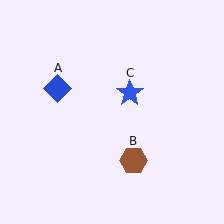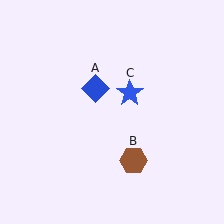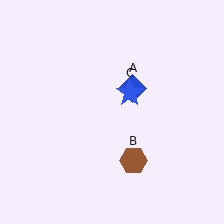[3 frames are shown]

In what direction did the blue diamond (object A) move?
The blue diamond (object A) moved right.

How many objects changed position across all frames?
1 object changed position: blue diamond (object A).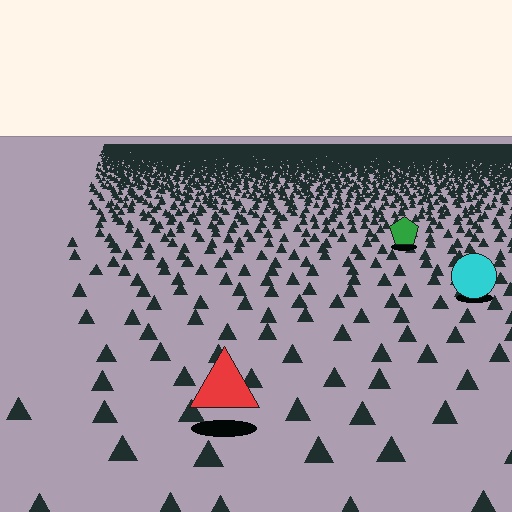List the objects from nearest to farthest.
From nearest to farthest: the red triangle, the cyan circle, the green pentagon.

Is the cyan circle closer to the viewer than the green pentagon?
Yes. The cyan circle is closer — you can tell from the texture gradient: the ground texture is coarser near it.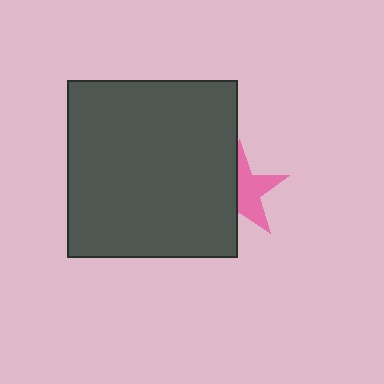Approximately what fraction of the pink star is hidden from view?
Roughly 45% of the pink star is hidden behind the dark gray rectangle.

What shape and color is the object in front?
The object in front is a dark gray rectangle.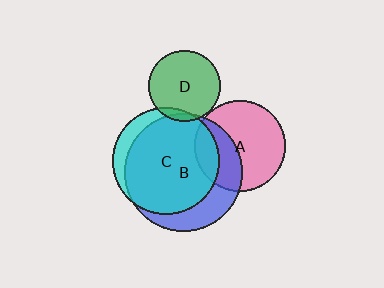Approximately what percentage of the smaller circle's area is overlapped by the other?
Approximately 5%.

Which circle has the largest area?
Circle B (blue).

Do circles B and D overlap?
Yes.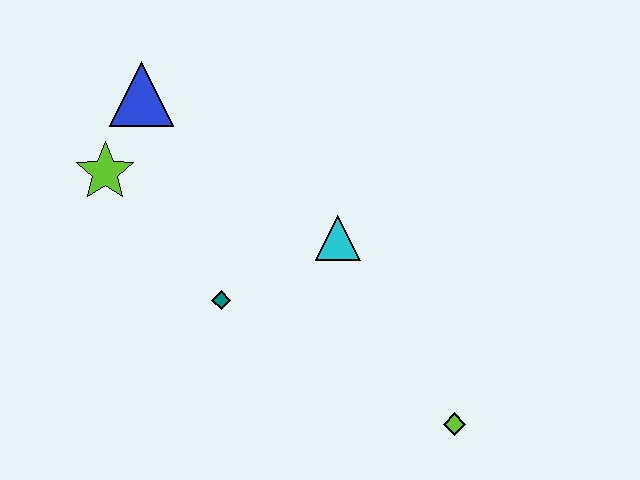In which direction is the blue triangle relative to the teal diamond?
The blue triangle is above the teal diamond.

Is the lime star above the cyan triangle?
Yes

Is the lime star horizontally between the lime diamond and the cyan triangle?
No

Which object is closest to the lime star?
The blue triangle is closest to the lime star.